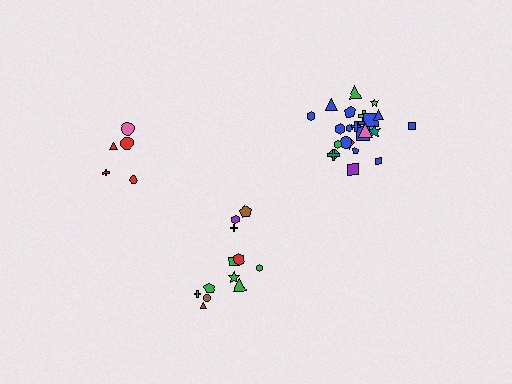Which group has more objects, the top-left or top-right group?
The top-right group.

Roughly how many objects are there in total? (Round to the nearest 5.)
Roughly 40 objects in total.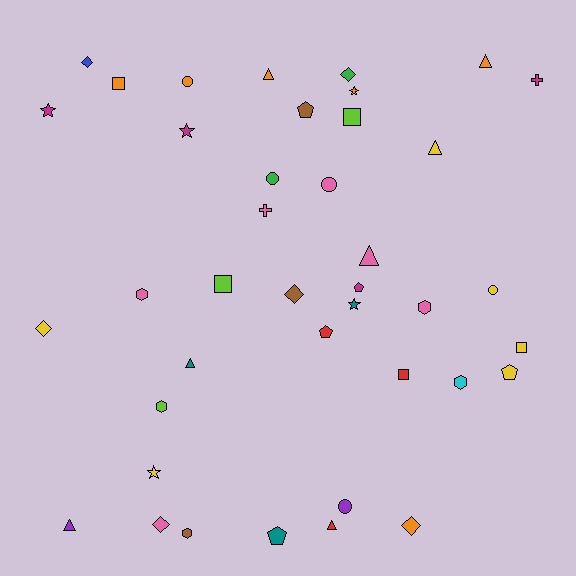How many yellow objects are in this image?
There are 6 yellow objects.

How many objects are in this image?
There are 40 objects.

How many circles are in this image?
There are 5 circles.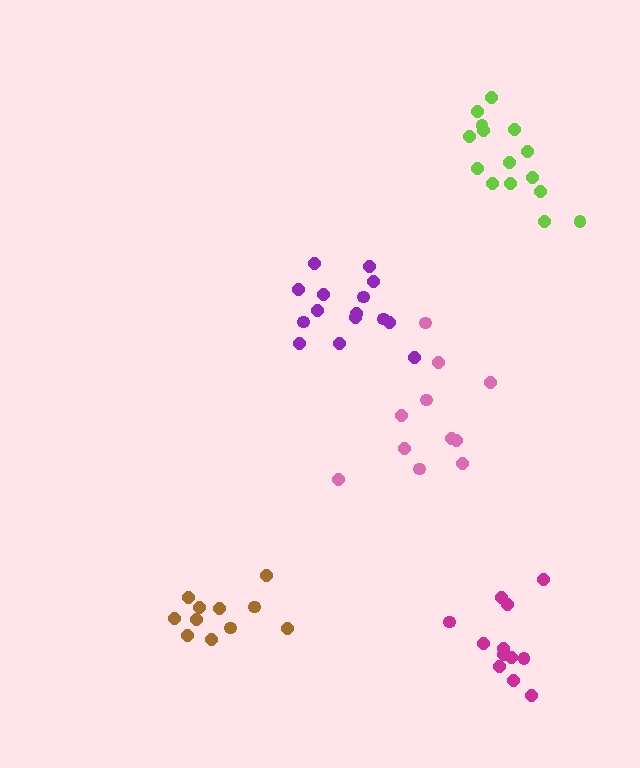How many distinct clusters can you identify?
There are 5 distinct clusters.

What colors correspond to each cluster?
The clusters are colored: magenta, brown, purple, pink, lime.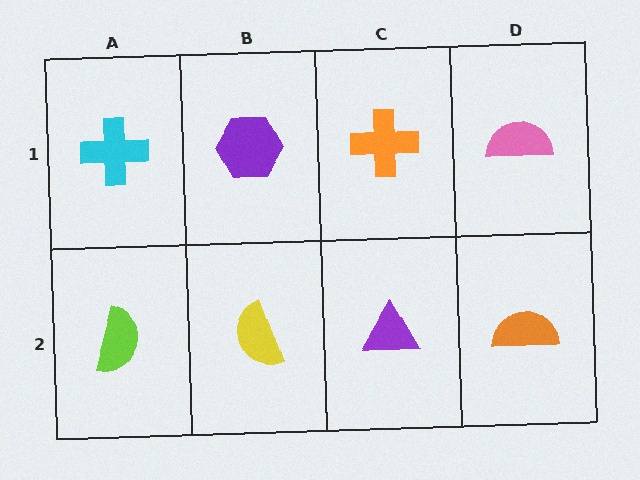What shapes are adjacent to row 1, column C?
A purple triangle (row 2, column C), a purple hexagon (row 1, column B), a pink semicircle (row 1, column D).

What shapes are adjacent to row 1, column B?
A yellow semicircle (row 2, column B), a cyan cross (row 1, column A), an orange cross (row 1, column C).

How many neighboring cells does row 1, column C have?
3.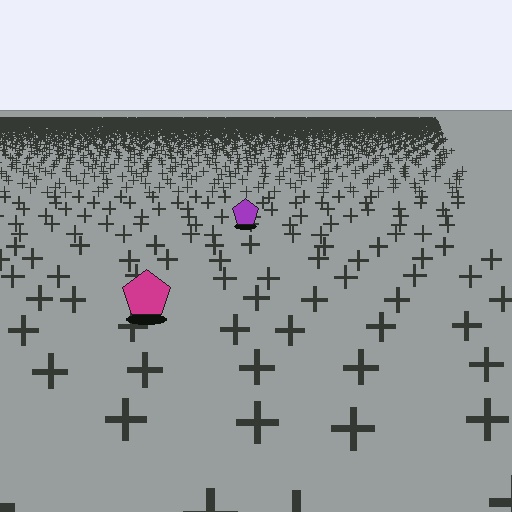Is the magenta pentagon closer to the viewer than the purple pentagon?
Yes. The magenta pentagon is closer — you can tell from the texture gradient: the ground texture is coarser near it.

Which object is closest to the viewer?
The magenta pentagon is closest. The texture marks near it are larger and more spread out.